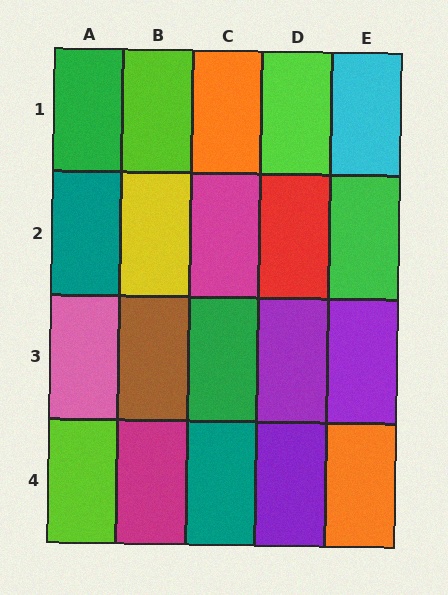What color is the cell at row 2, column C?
Magenta.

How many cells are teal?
2 cells are teal.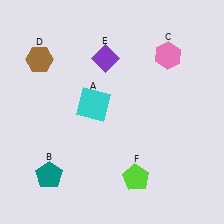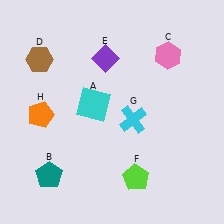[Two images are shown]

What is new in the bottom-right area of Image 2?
A cyan cross (G) was added in the bottom-right area of Image 2.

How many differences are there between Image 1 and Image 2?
There are 2 differences between the two images.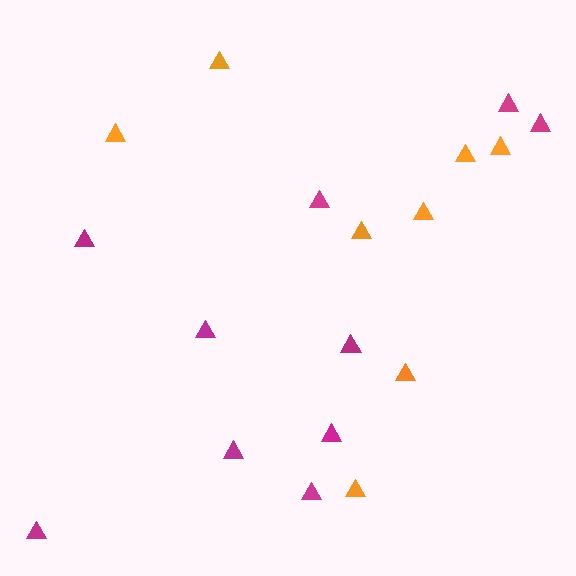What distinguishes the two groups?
There are 2 groups: one group of magenta triangles (10) and one group of orange triangles (8).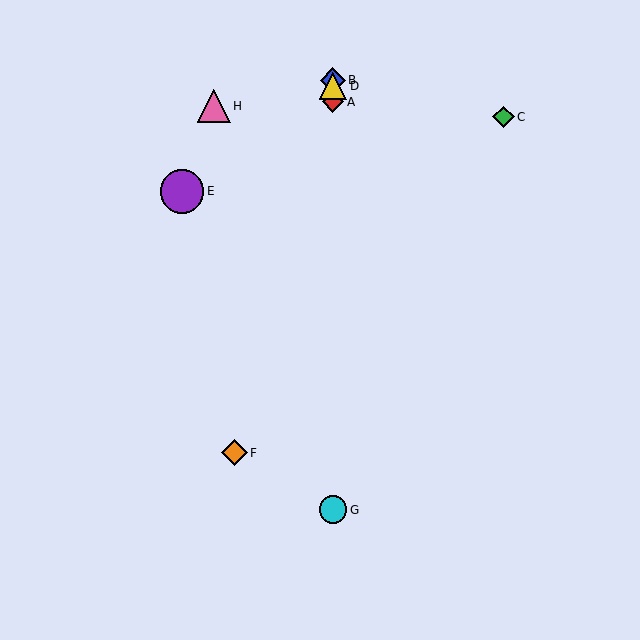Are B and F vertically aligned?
No, B is at x≈333 and F is at x≈234.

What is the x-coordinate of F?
Object F is at x≈234.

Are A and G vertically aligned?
Yes, both are at x≈333.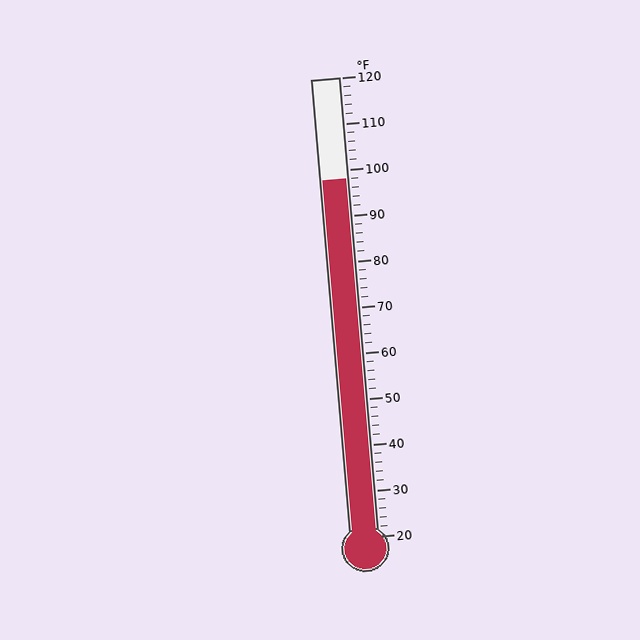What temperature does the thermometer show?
The thermometer shows approximately 98°F.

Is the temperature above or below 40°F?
The temperature is above 40°F.